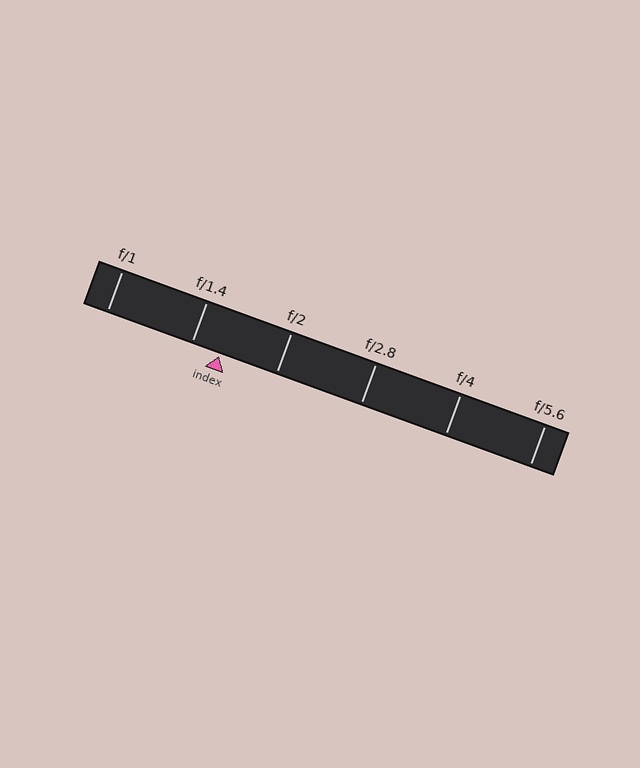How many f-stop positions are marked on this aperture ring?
There are 6 f-stop positions marked.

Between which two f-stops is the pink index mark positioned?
The index mark is between f/1.4 and f/2.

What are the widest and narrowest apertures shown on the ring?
The widest aperture shown is f/1 and the narrowest is f/5.6.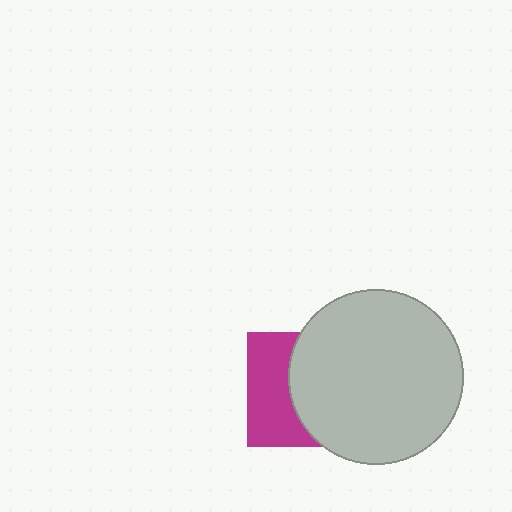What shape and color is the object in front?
The object in front is a light gray circle.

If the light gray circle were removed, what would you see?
You would see the complete magenta square.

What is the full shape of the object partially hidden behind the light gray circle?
The partially hidden object is a magenta square.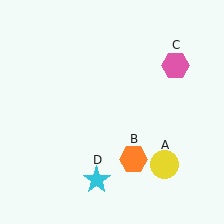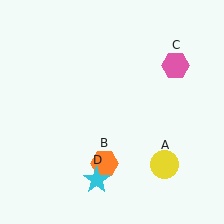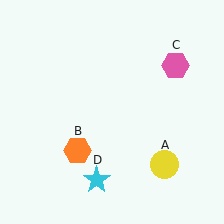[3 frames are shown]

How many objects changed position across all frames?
1 object changed position: orange hexagon (object B).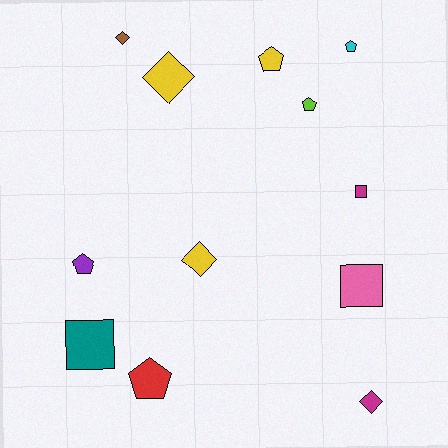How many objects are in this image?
There are 12 objects.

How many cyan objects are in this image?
There is 1 cyan object.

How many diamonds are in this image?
There are 4 diamonds.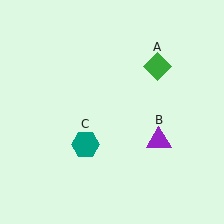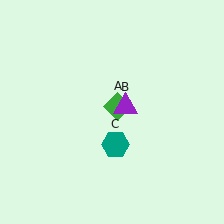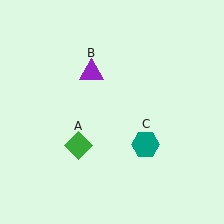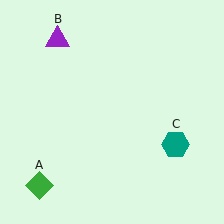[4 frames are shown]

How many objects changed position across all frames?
3 objects changed position: green diamond (object A), purple triangle (object B), teal hexagon (object C).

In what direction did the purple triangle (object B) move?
The purple triangle (object B) moved up and to the left.